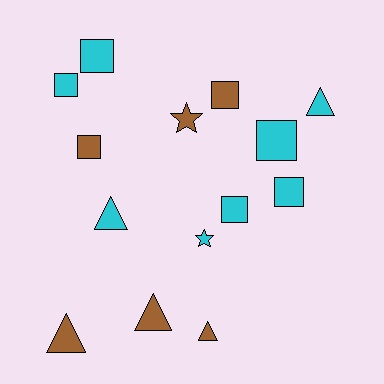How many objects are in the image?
There are 14 objects.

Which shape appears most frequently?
Square, with 7 objects.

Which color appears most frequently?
Cyan, with 8 objects.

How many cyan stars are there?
There is 1 cyan star.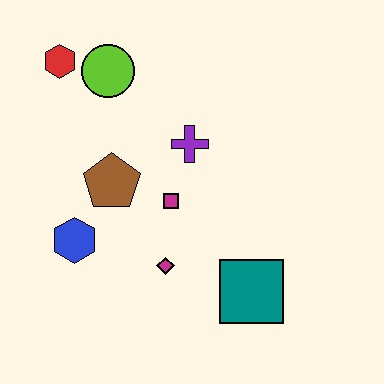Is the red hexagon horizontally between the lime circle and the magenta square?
No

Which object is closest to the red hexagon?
The lime circle is closest to the red hexagon.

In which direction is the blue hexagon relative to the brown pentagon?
The blue hexagon is below the brown pentagon.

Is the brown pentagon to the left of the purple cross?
Yes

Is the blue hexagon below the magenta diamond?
No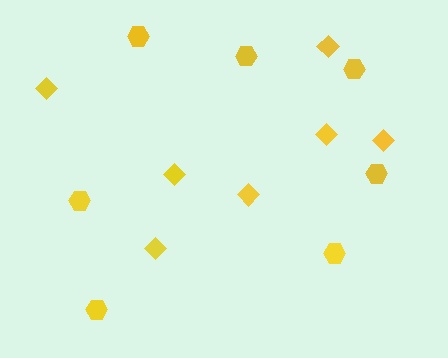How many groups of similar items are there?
There are 2 groups: one group of diamonds (7) and one group of hexagons (7).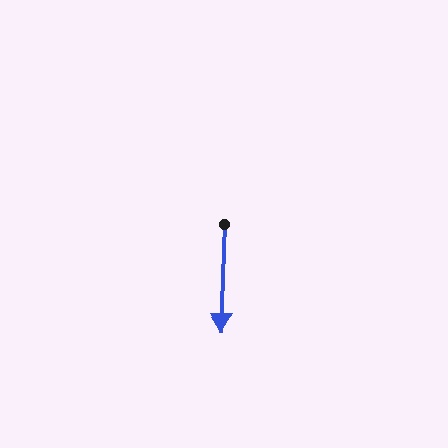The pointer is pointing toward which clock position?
Roughly 6 o'clock.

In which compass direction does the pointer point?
South.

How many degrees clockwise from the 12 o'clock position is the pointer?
Approximately 179 degrees.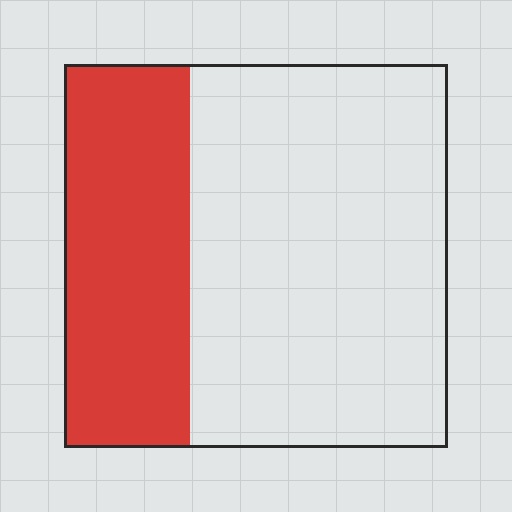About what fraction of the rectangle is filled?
About one third (1/3).